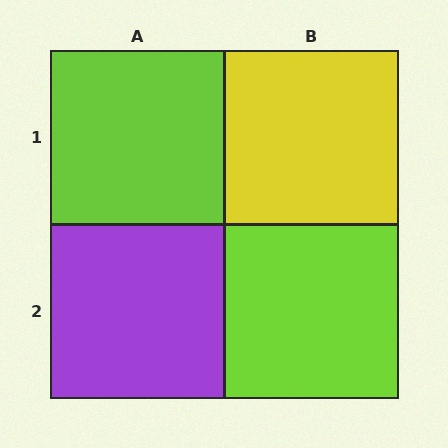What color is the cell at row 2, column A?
Purple.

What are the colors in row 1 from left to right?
Lime, yellow.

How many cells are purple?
1 cell is purple.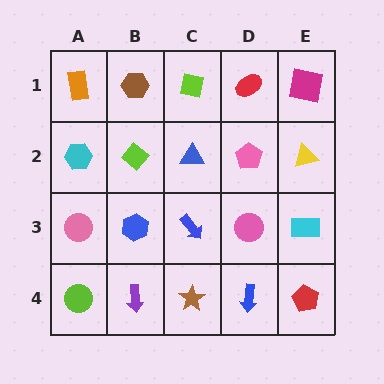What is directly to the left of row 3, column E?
A pink circle.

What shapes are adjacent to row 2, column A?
An orange rectangle (row 1, column A), a pink circle (row 3, column A), a lime diamond (row 2, column B).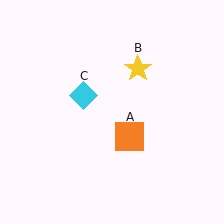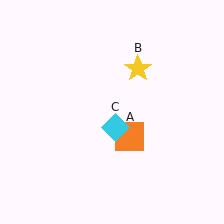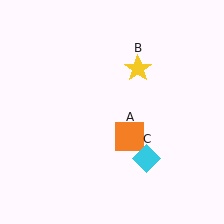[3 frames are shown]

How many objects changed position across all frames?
1 object changed position: cyan diamond (object C).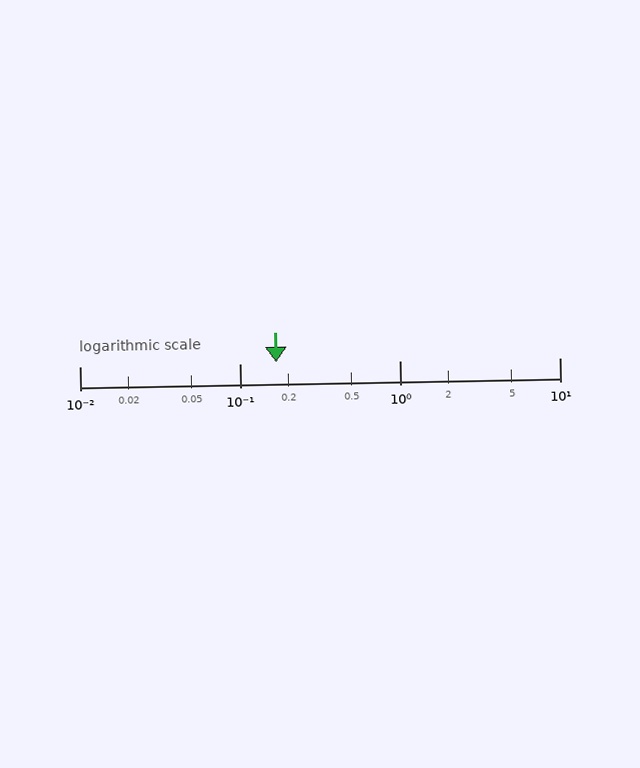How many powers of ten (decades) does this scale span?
The scale spans 3 decades, from 0.01 to 10.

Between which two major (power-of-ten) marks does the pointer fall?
The pointer is between 0.1 and 1.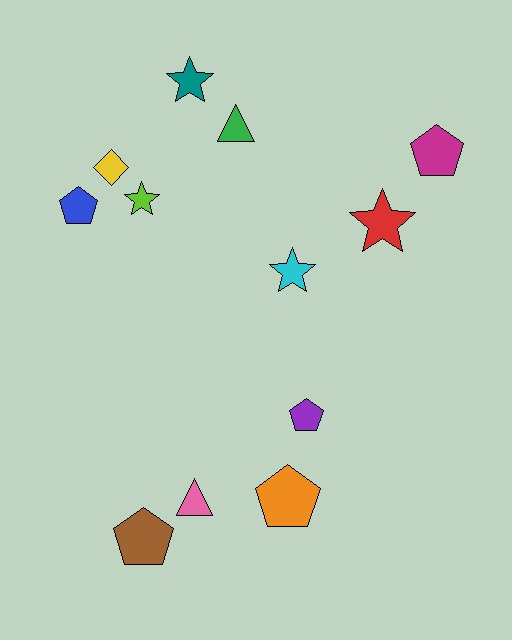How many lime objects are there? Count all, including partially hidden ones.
There is 1 lime object.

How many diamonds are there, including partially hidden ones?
There is 1 diamond.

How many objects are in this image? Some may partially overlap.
There are 12 objects.